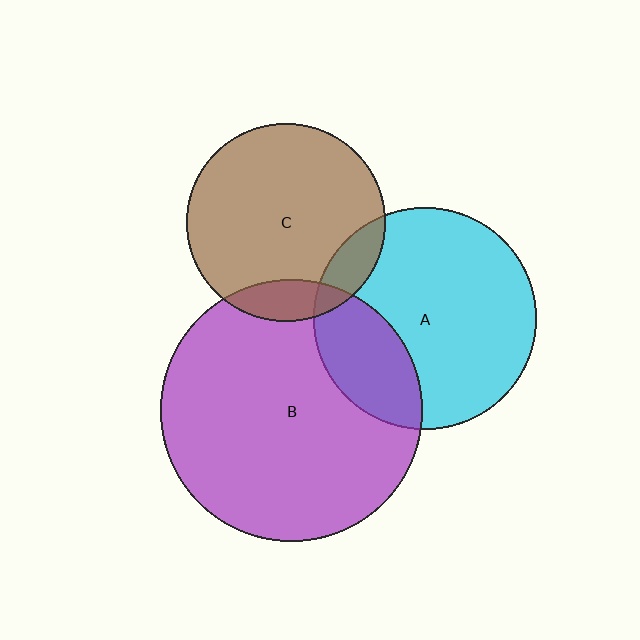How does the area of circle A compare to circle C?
Approximately 1.2 times.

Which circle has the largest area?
Circle B (purple).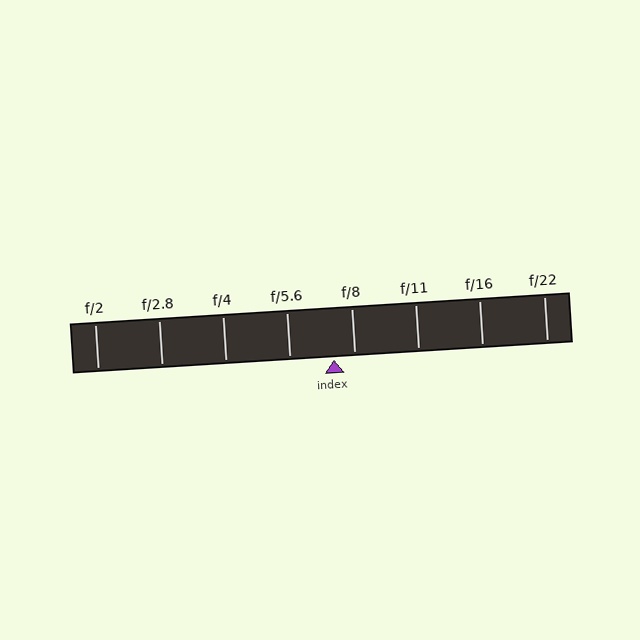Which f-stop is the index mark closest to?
The index mark is closest to f/8.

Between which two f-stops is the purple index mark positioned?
The index mark is between f/5.6 and f/8.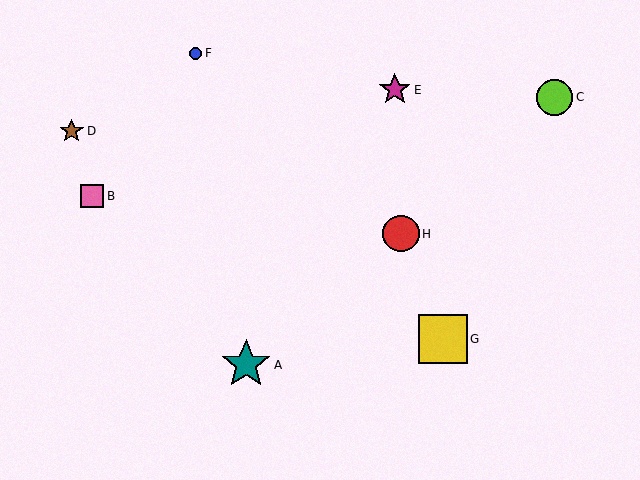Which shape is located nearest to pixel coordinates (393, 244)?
The red circle (labeled H) at (401, 234) is nearest to that location.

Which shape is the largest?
The teal star (labeled A) is the largest.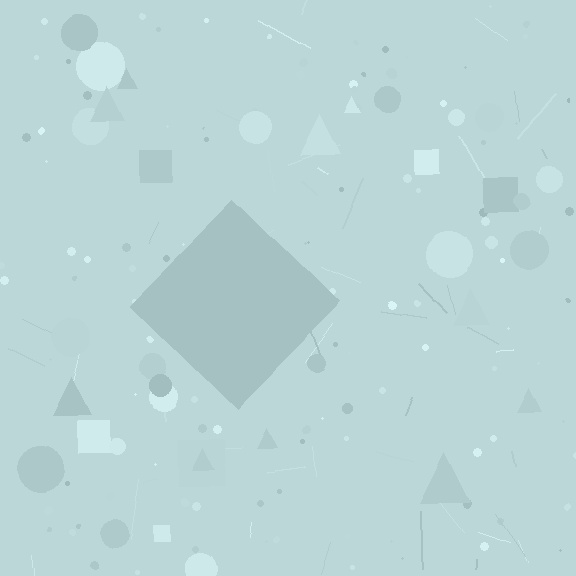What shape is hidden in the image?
A diamond is hidden in the image.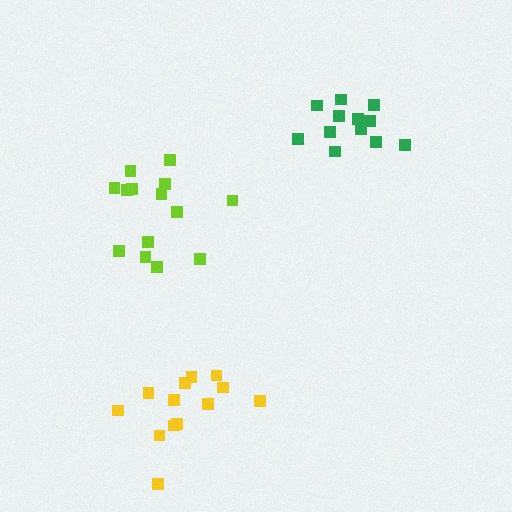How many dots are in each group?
Group 1: 13 dots, Group 2: 12 dots, Group 3: 14 dots (39 total).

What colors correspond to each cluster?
The clusters are colored: yellow, green, lime.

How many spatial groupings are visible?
There are 3 spatial groupings.